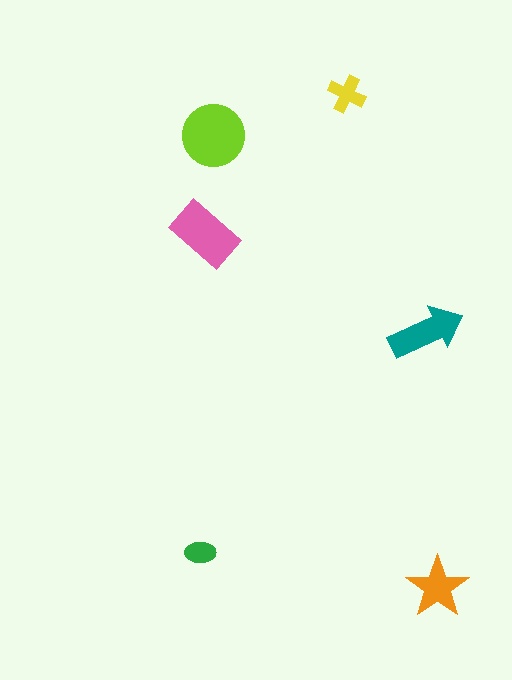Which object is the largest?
The lime circle.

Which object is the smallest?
The green ellipse.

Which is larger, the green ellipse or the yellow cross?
The yellow cross.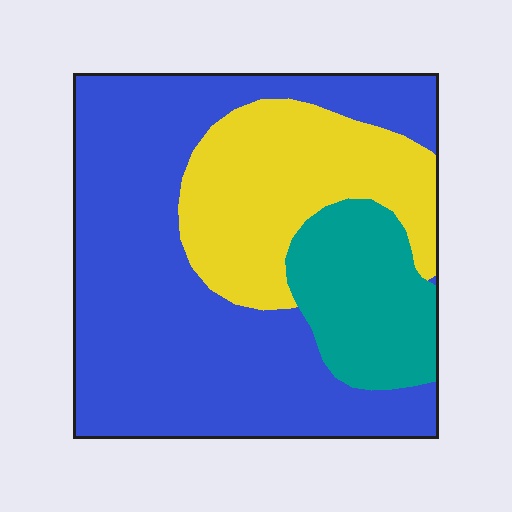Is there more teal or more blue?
Blue.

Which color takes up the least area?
Teal, at roughly 15%.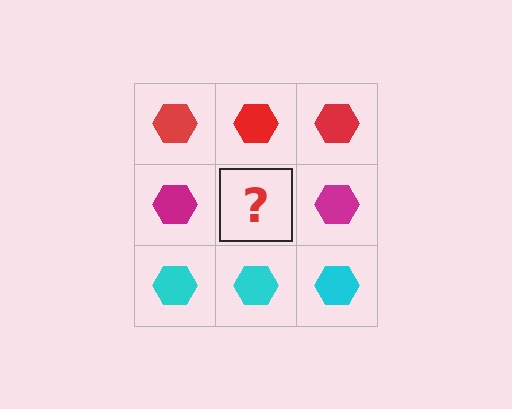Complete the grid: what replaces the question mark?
The question mark should be replaced with a magenta hexagon.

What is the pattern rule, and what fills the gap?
The rule is that each row has a consistent color. The gap should be filled with a magenta hexagon.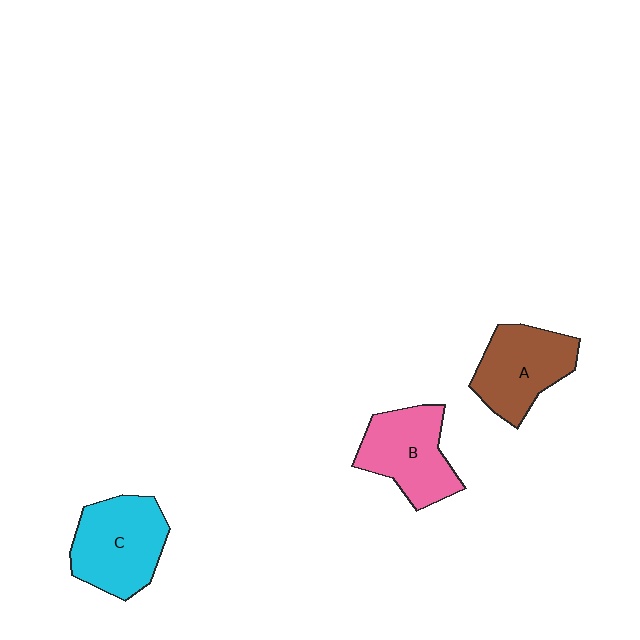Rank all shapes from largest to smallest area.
From largest to smallest: C (cyan), B (pink), A (brown).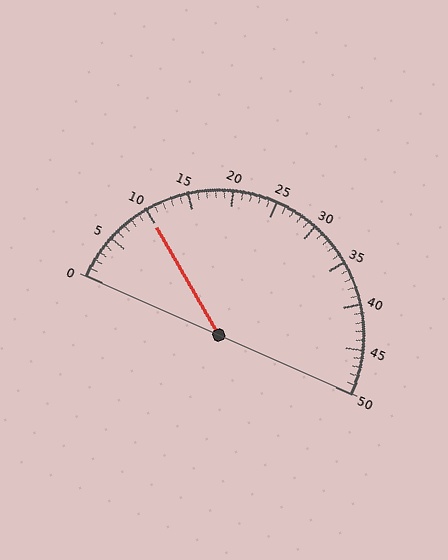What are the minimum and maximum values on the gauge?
The gauge ranges from 0 to 50.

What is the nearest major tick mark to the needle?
The nearest major tick mark is 10.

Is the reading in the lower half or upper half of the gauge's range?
The reading is in the lower half of the range (0 to 50).